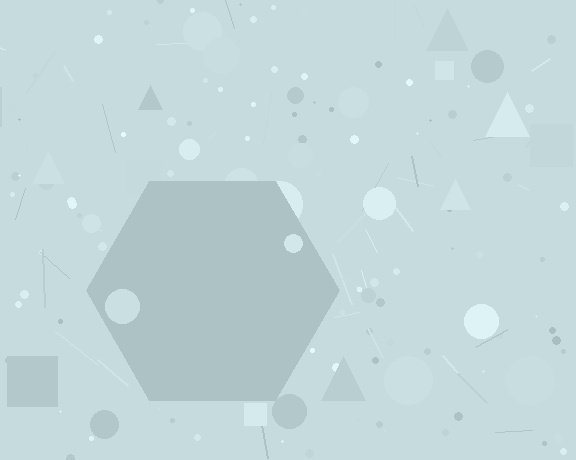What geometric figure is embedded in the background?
A hexagon is embedded in the background.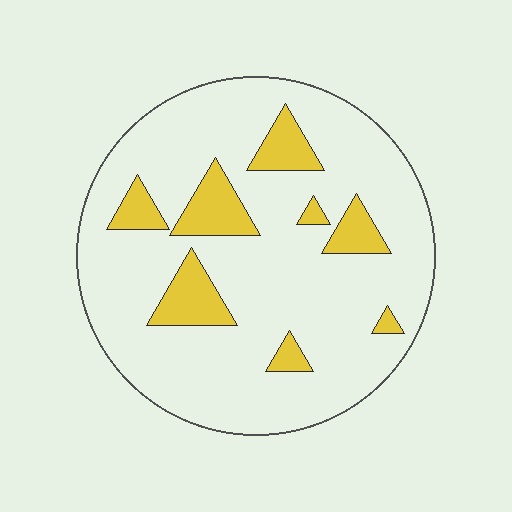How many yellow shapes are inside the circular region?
8.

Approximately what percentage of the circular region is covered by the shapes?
Approximately 15%.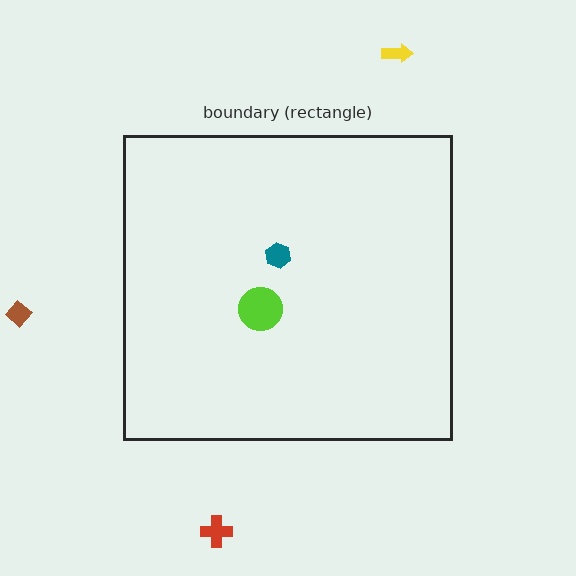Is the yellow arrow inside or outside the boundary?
Outside.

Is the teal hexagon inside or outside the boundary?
Inside.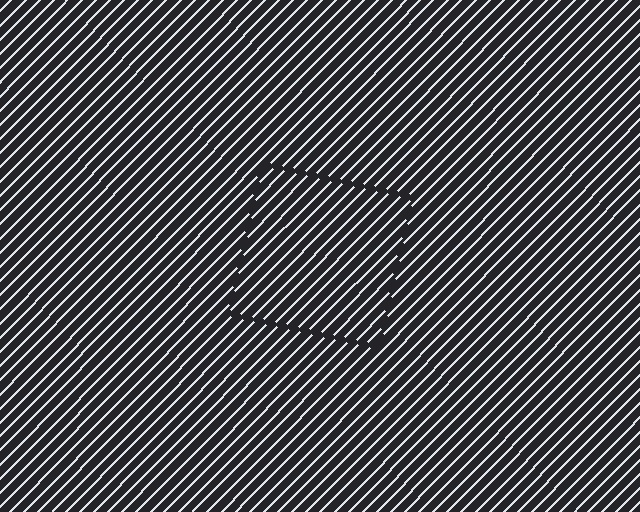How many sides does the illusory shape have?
4 sides — the line-ends trace a square.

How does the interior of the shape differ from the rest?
The interior of the shape contains the same grating, shifted by half a period — the contour is defined by the phase discontinuity where line-ends from the inner and outer gratings abut.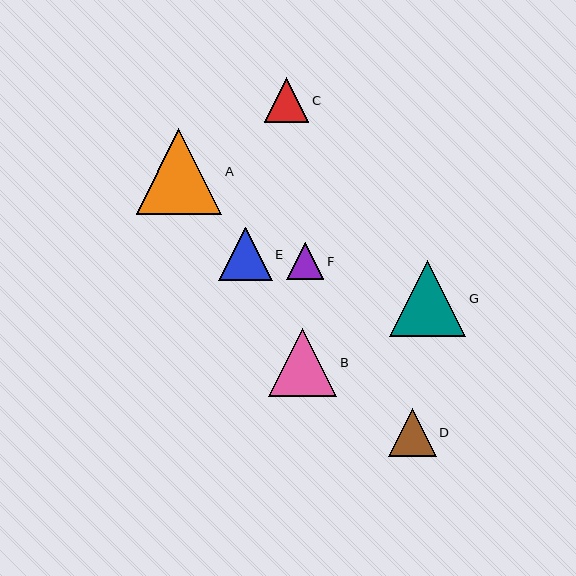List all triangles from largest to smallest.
From largest to smallest: A, G, B, E, D, C, F.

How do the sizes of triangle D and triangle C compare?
Triangle D and triangle C are approximately the same size.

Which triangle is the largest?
Triangle A is the largest with a size of approximately 85 pixels.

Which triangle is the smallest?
Triangle F is the smallest with a size of approximately 37 pixels.